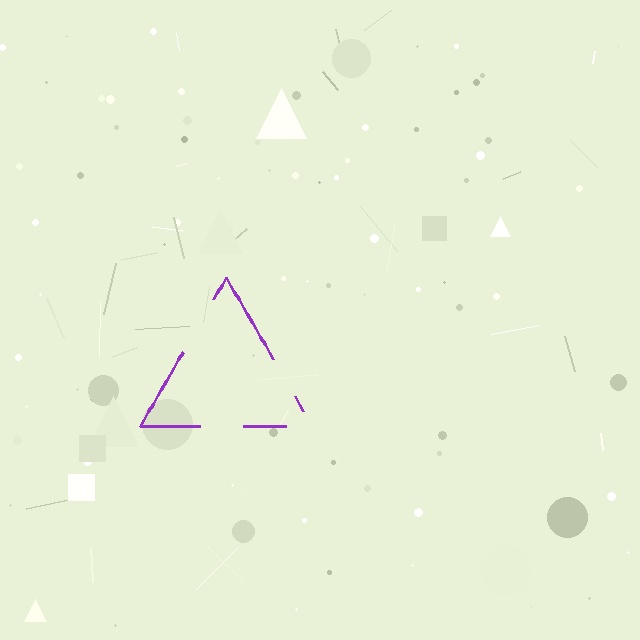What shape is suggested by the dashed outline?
The dashed outline suggests a triangle.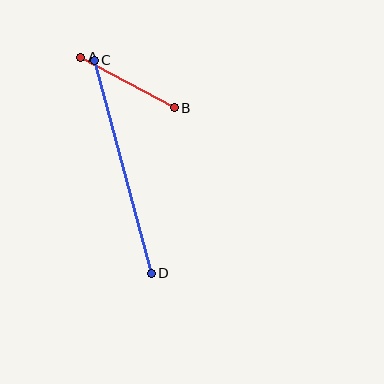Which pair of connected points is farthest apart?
Points C and D are farthest apart.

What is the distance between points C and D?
The distance is approximately 221 pixels.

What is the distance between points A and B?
The distance is approximately 106 pixels.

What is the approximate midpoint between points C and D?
The midpoint is at approximately (123, 167) pixels.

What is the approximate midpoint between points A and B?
The midpoint is at approximately (128, 82) pixels.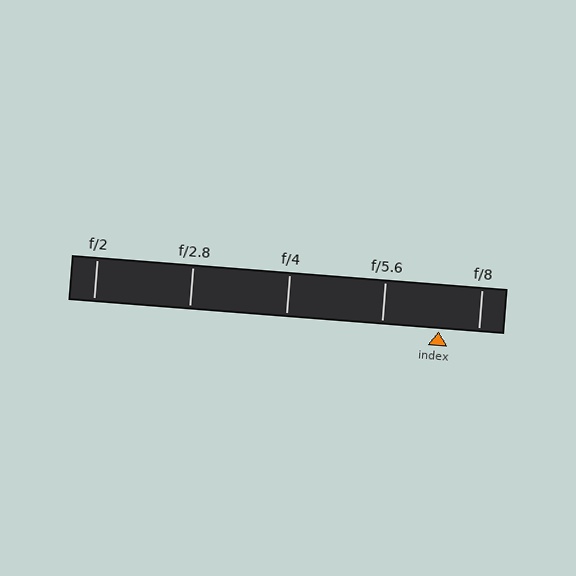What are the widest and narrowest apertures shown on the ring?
The widest aperture shown is f/2 and the narrowest is f/8.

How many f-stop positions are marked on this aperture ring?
There are 5 f-stop positions marked.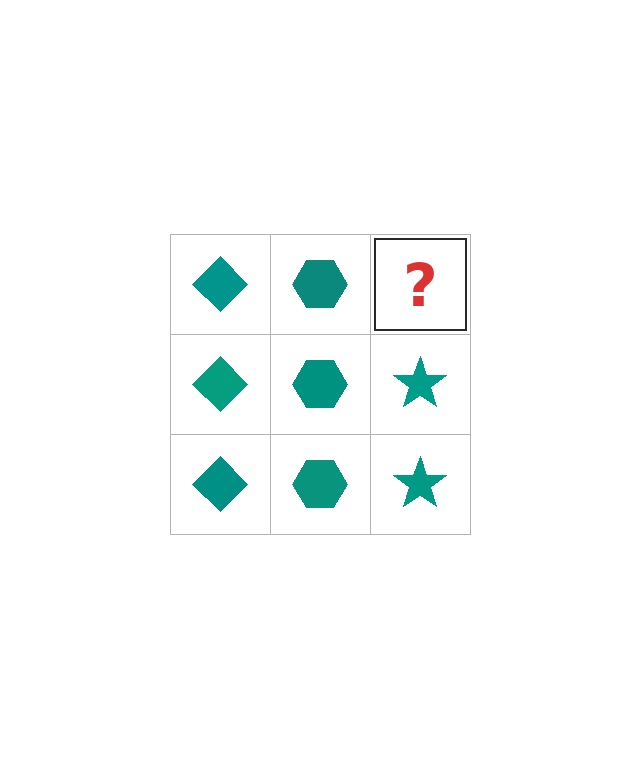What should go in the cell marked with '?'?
The missing cell should contain a teal star.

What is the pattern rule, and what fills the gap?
The rule is that each column has a consistent shape. The gap should be filled with a teal star.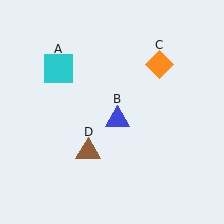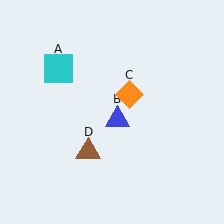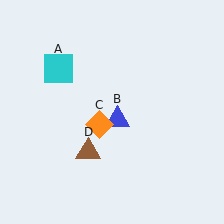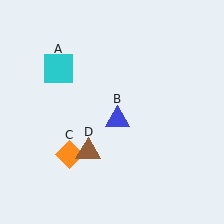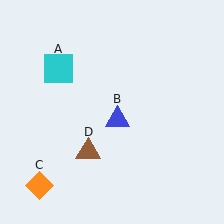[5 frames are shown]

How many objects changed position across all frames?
1 object changed position: orange diamond (object C).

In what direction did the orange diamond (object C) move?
The orange diamond (object C) moved down and to the left.